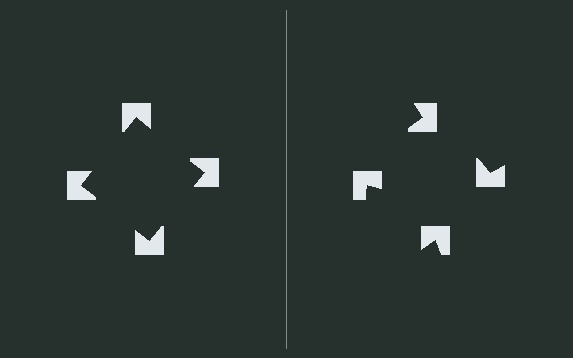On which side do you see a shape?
An illusory square appears on the left side. On the right side the wedge cuts are rotated, so no coherent shape forms.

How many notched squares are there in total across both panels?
8 — 4 on each side.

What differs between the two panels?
The notched squares are positioned identically on both sides; only the wedge orientations differ. On the left they align to a square; on the right they are misaligned.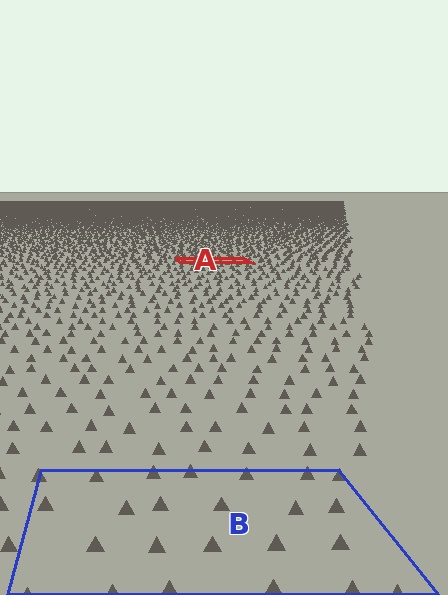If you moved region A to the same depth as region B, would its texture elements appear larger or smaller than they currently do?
They would appear larger. At a closer depth, the same texture elements are projected at a bigger on-screen size.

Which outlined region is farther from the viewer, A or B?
Region A is farther from the viewer — the texture elements inside it appear smaller and more densely packed.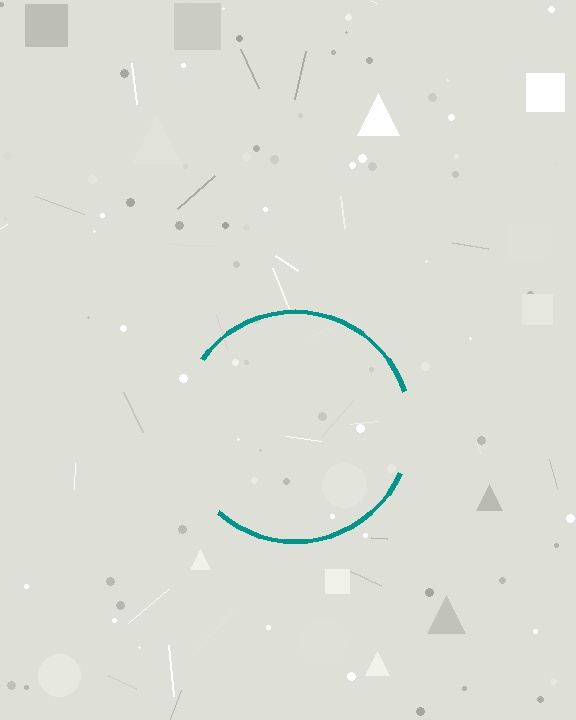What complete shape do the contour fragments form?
The contour fragments form a circle.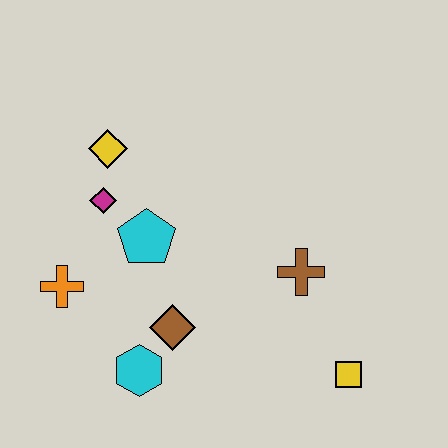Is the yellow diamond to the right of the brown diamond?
No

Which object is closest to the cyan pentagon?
The magenta diamond is closest to the cyan pentagon.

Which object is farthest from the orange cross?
The yellow square is farthest from the orange cross.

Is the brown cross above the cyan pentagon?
No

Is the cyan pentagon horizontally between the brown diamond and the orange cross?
Yes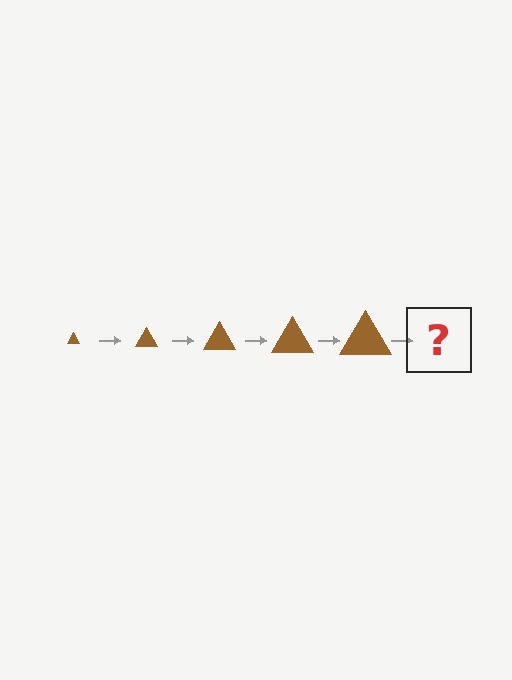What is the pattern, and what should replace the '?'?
The pattern is that the triangle gets progressively larger each step. The '?' should be a brown triangle, larger than the previous one.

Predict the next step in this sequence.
The next step is a brown triangle, larger than the previous one.